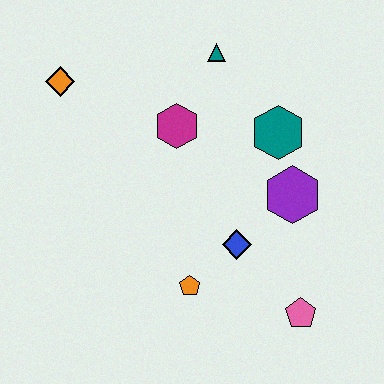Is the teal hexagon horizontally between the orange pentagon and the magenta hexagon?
No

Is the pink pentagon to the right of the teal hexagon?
Yes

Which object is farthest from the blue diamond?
The orange diamond is farthest from the blue diamond.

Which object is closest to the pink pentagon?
The blue diamond is closest to the pink pentagon.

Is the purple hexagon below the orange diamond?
Yes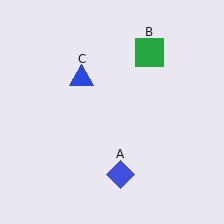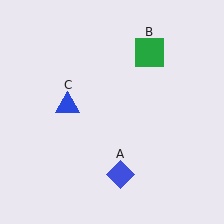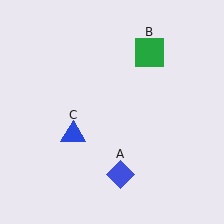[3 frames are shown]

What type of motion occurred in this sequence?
The blue triangle (object C) rotated counterclockwise around the center of the scene.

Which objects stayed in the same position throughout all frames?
Blue diamond (object A) and green square (object B) remained stationary.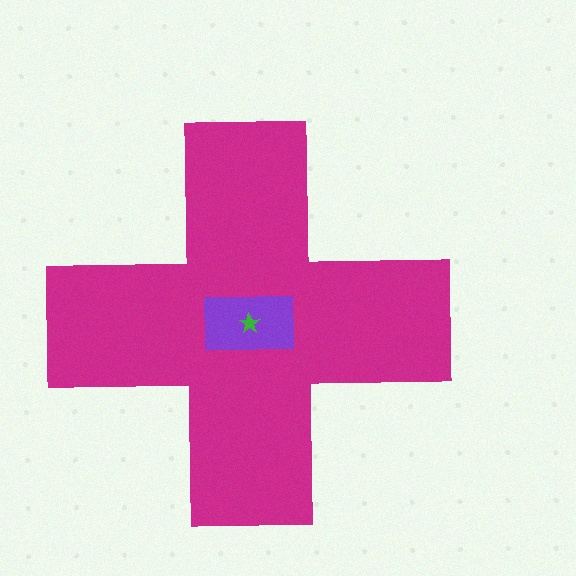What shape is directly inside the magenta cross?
The purple rectangle.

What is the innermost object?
The green star.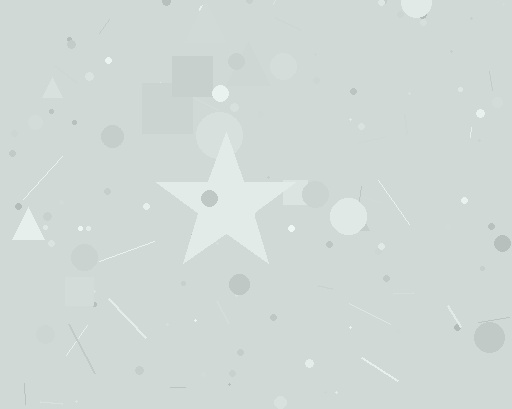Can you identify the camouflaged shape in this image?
The camouflaged shape is a star.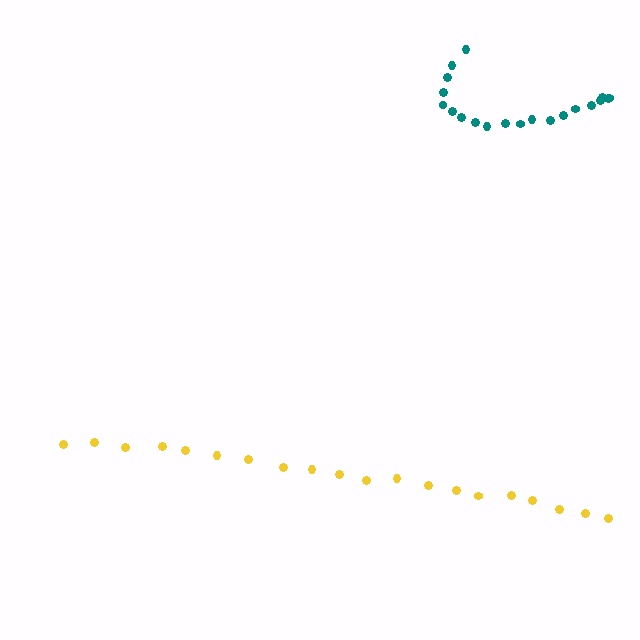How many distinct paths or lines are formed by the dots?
There are 2 distinct paths.